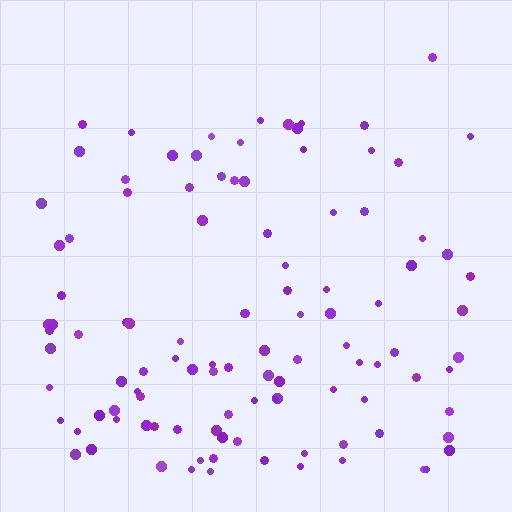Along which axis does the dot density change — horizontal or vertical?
Vertical.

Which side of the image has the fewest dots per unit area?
The top.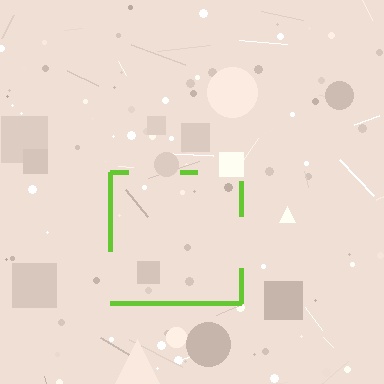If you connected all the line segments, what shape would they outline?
They would outline a square.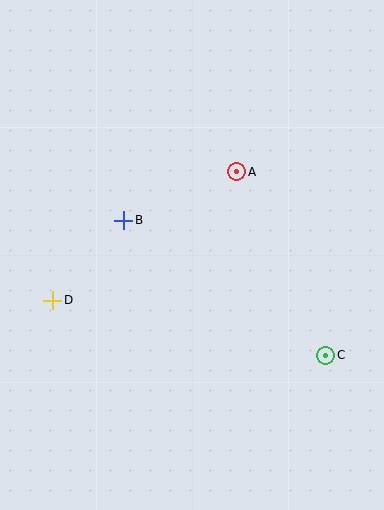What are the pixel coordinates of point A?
Point A is at (237, 172).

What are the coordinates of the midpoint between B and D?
The midpoint between B and D is at (88, 260).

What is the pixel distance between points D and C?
The distance between D and C is 278 pixels.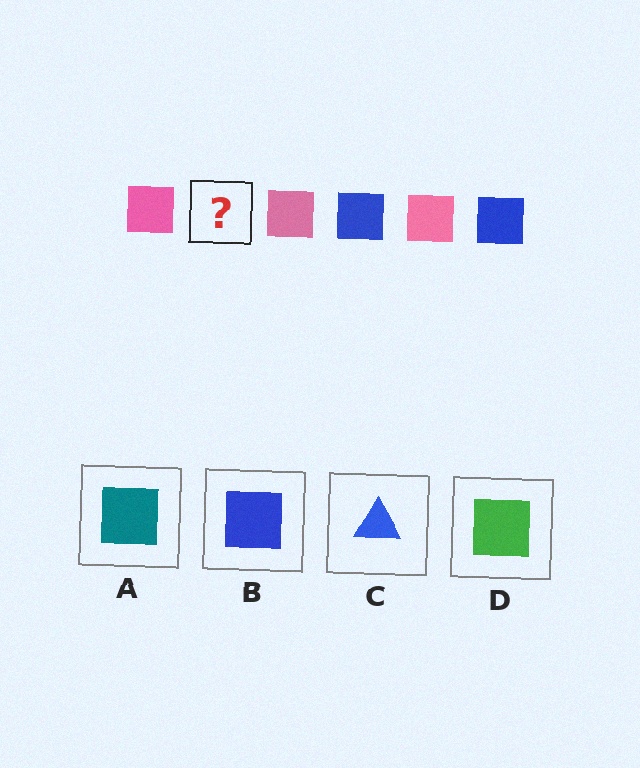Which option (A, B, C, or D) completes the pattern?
B.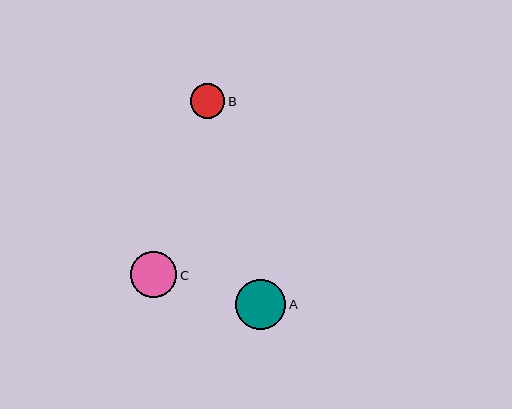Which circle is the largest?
Circle A is the largest with a size of approximately 50 pixels.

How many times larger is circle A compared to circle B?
Circle A is approximately 1.5 times the size of circle B.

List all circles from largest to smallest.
From largest to smallest: A, C, B.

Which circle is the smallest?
Circle B is the smallest with a size of approximately 34 pixels.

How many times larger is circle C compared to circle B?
Circle C is approximately 1.4 times the size of circle B.